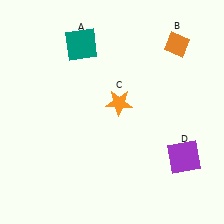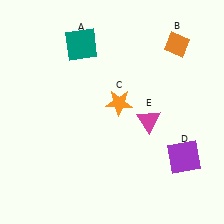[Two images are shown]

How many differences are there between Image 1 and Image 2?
There is 1 difference between the two images.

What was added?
A magenta triangle (E) was added in Image 2.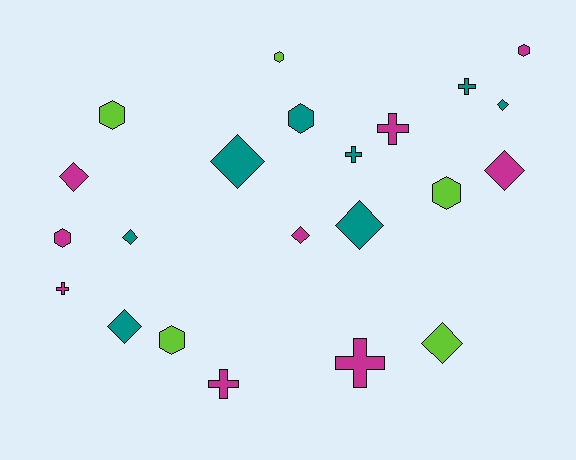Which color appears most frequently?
Magenta, with 9 objects.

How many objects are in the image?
There are 22 objects.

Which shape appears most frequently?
Diamond, with 9 objects.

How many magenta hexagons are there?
There are 2 magenta hexagons.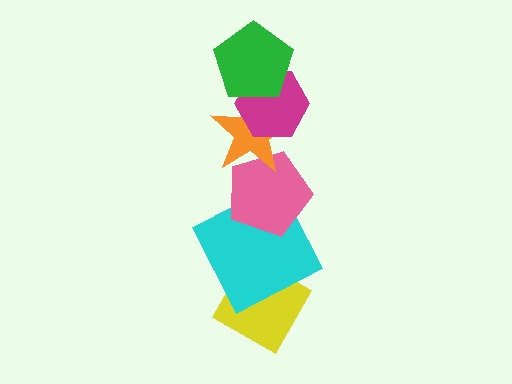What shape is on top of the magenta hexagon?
The green pentagon is on top of the magenta hexagon.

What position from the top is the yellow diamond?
The yellow diamond is 6th from the top.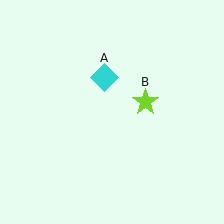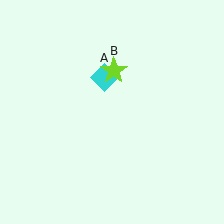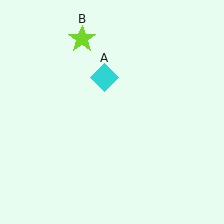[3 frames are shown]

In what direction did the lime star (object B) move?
The lime star (object B) moved up and to the left.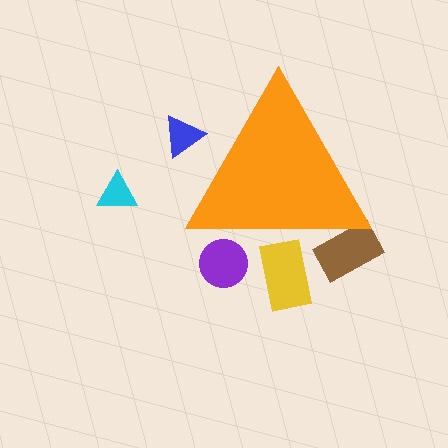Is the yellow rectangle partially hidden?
Yes, the yellow rectangle is partially hidden behind the orange triangle.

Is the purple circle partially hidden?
Yes, the purple circle is partially hidden behind the orange triangle.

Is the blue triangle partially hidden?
Yes, the blue triangle is partially hidden behind the orange triangle.